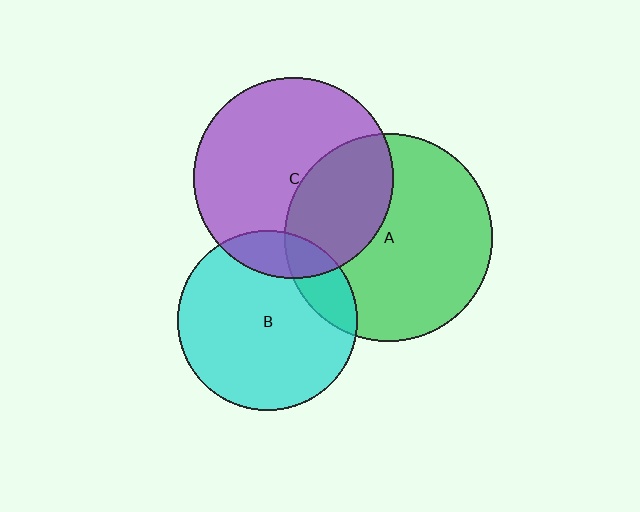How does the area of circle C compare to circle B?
Approximately 1.2 times.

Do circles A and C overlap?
Yes.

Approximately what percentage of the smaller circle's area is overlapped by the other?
Approximately 35%.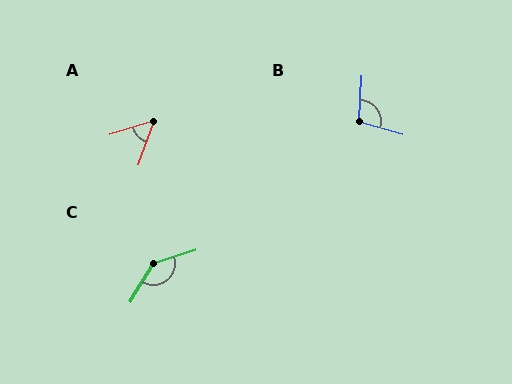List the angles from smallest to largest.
A (53°), B (103°), C (139°).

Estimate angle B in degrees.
Approximately 103 degrees.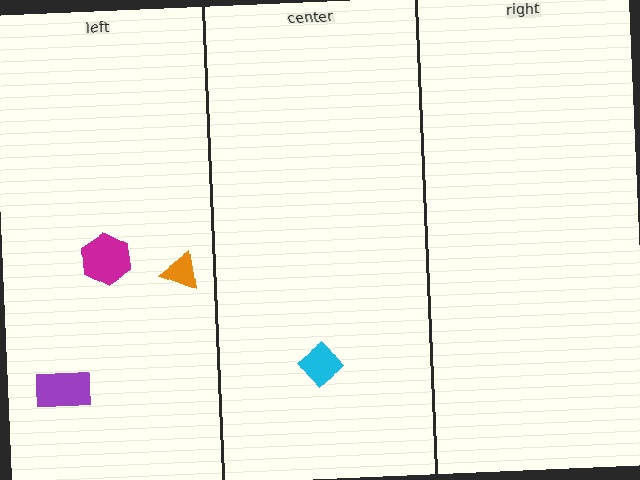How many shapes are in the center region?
1.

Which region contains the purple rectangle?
The left region.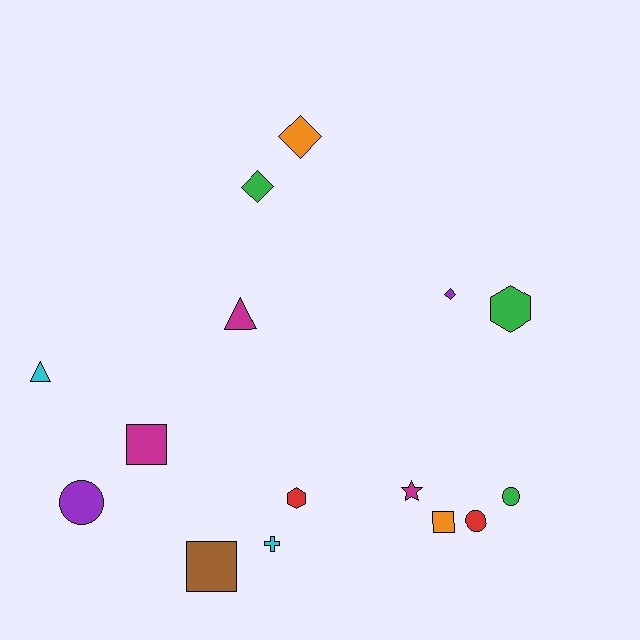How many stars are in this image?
There is 1 star.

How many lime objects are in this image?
There are no lime objects.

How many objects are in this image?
There are 15 objects.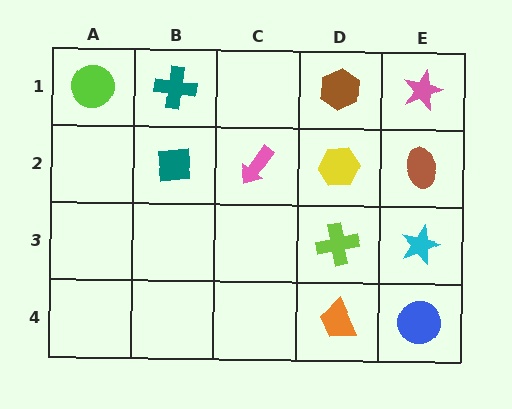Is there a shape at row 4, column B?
No, that cell is empty.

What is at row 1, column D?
A brown hexagon.